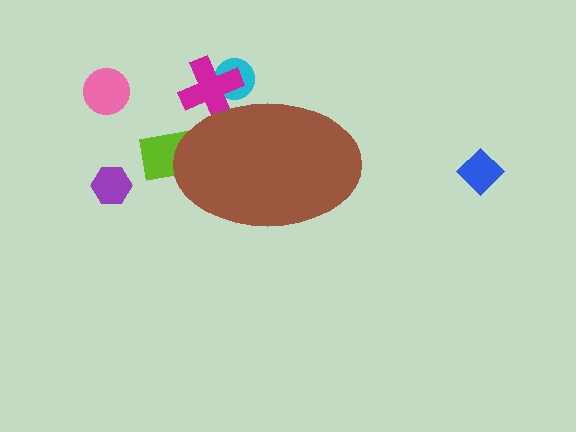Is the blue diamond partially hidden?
No, the blue diamond is fully visible.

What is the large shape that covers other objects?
A brown ellipse.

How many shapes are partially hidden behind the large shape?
3 shapes are partially hidden.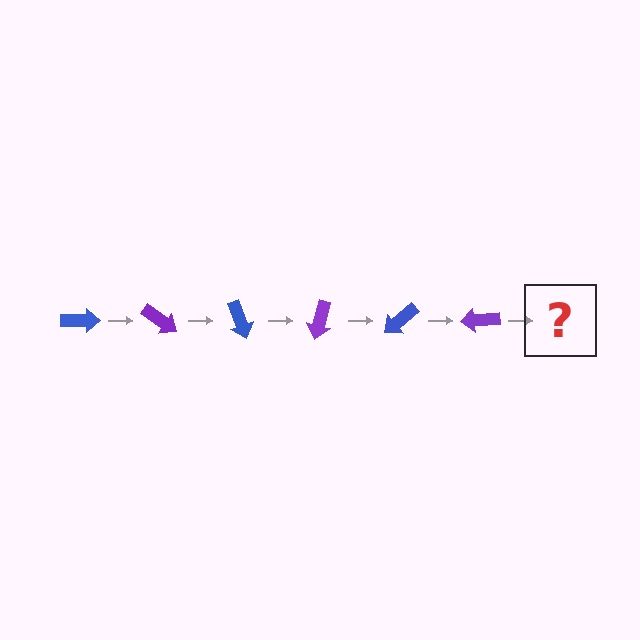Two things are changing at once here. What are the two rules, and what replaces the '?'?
The two rules are that it rotates 35 degrees each step and the color cycles through blue and purple. The '?' should be a blue arrow, rotated 210 degrees from the start.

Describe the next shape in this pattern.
It should be a blue arrow, rotated 210 degrees from the start.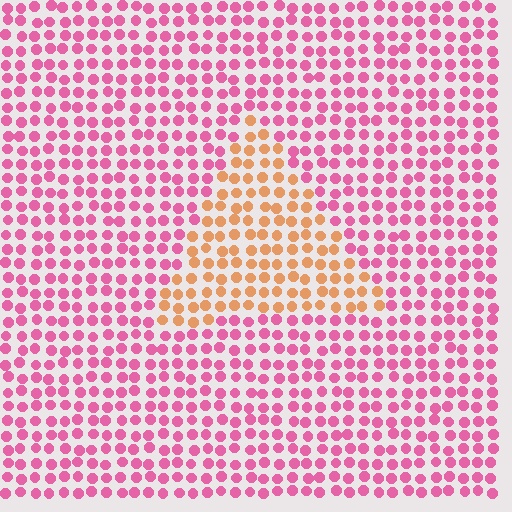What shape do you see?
I see a triangle.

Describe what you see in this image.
The image is filled with small pink elements in a uniform arrangement. A triangle-shaped region is visible where the elements are tinted to a slightly different hue, forming a subtle color boundary.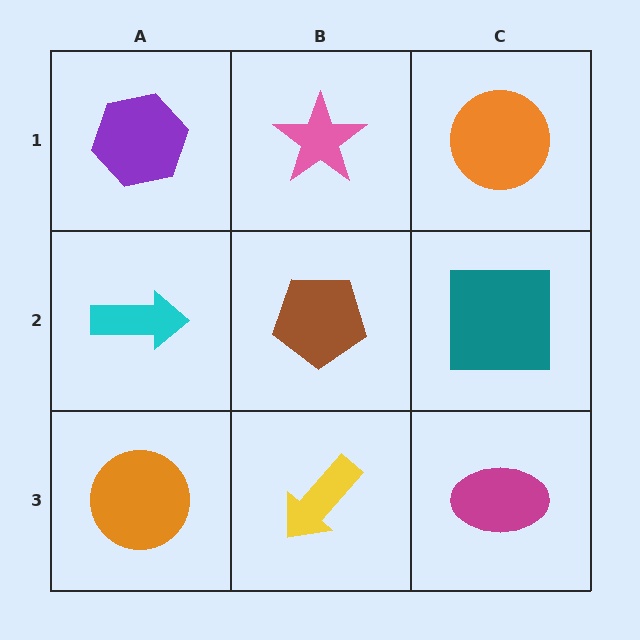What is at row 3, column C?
A magenta ellipse.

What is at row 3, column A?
An orange circle.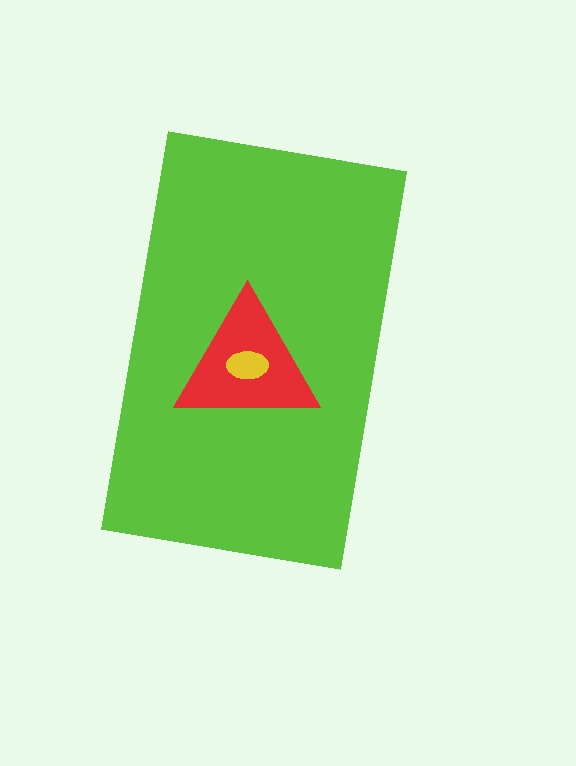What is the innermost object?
The yellow ellipse.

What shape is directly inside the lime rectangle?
The red triangle.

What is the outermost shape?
The lime rectangle.